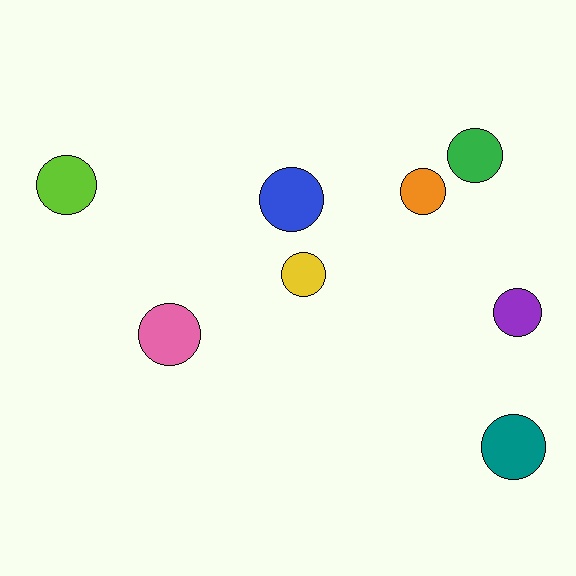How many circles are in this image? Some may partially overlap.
There are 8 circles.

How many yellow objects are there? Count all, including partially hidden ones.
There is 1 yellow object.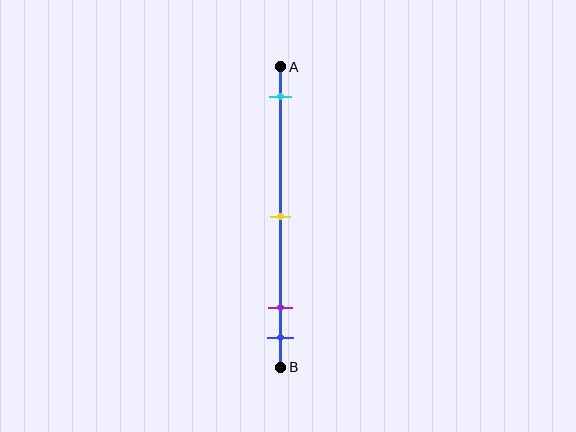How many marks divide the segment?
There are 4 marks dividing the segment.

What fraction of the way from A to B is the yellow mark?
The yellow mark is approximately 50% (0.5) of the way from A to B.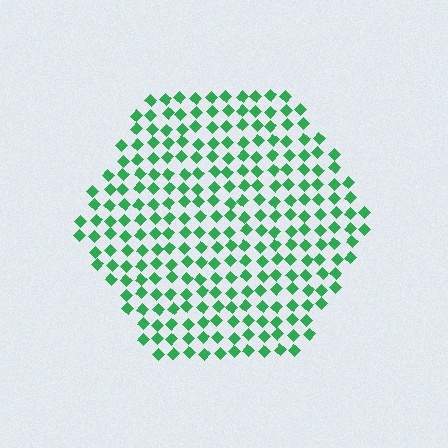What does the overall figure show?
The overall figure shows a hexagon.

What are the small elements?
The small elements are diamonds.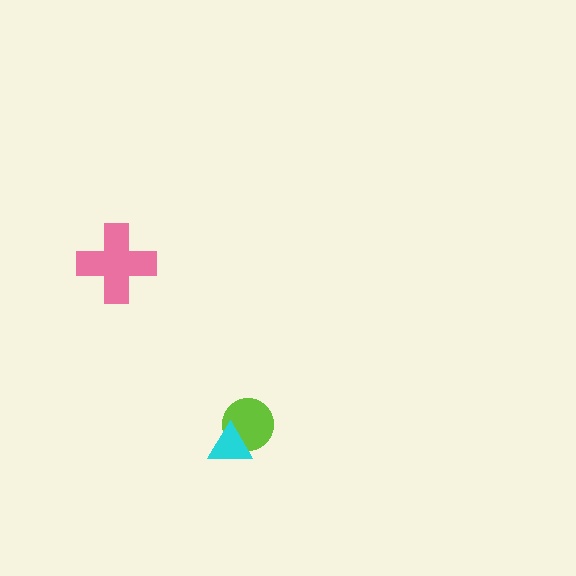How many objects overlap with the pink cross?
0 objects overlap with the pink cross.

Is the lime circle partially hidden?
Yes, it is partially covered by another shape.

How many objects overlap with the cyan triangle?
1 object overlaps with the cyan triangle.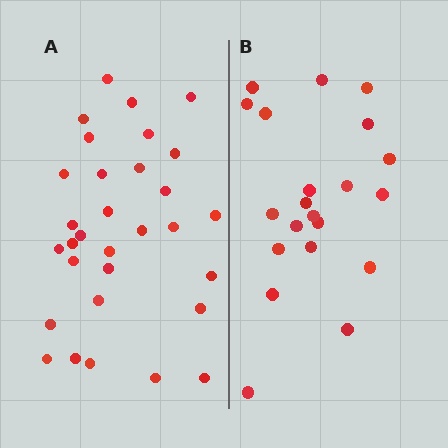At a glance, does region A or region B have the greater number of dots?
Region A (the left region) has more dots.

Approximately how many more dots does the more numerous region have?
Region A has roughly 10 or so more dots than region B.